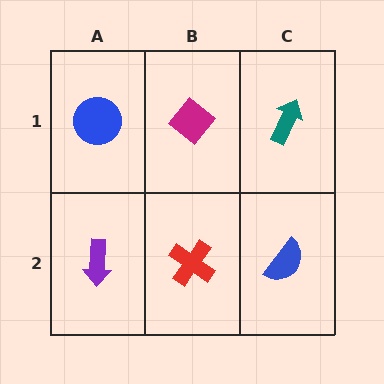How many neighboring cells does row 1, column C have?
2.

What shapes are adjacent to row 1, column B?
A red cross (row 2, column B), a blue circle (row 1, column A), a teal arrow (row 1, column C).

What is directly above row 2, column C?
A teal arrow.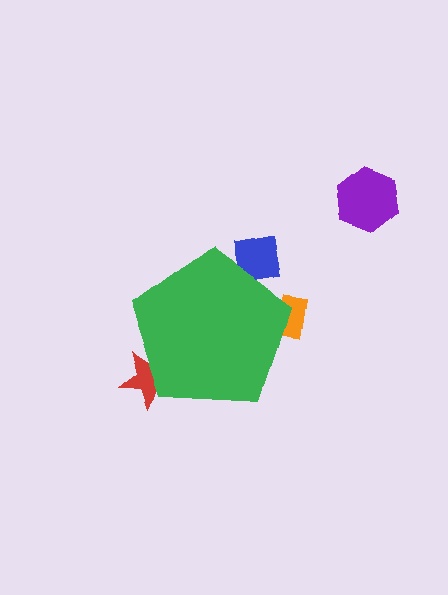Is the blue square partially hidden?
Yes, the blue square is partially hidden behind the green pentagon.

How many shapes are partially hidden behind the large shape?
3 shapes are partially hidden.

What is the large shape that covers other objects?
A green pentagon.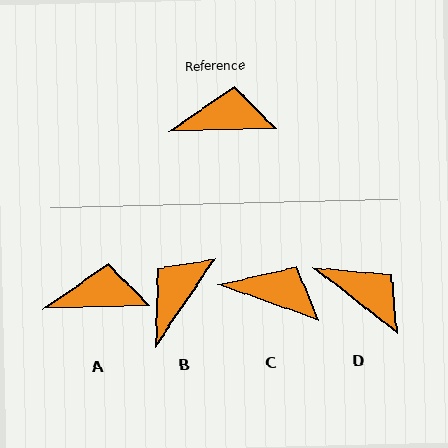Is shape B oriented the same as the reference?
No, it is off by about 54 degrees.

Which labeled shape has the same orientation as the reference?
A.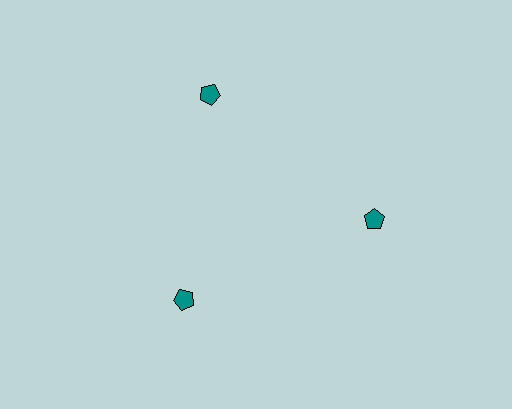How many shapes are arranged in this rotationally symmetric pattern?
There are 3 shapes, arranged in 3 groups of 1.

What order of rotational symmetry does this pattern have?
This pattern has 3-fold rotational symmetry.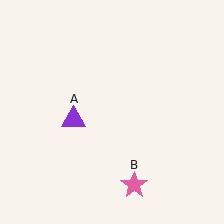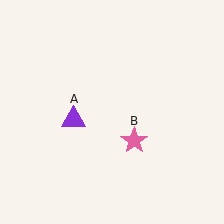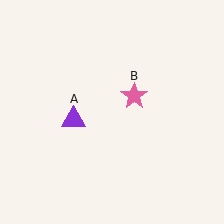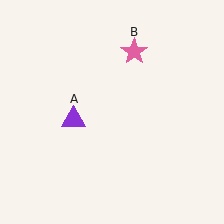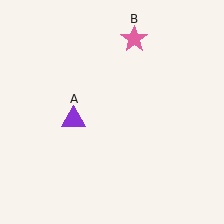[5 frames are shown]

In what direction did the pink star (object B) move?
The pink star (object B) moved up.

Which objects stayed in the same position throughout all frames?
Purple triangle (object A) remained stationary.